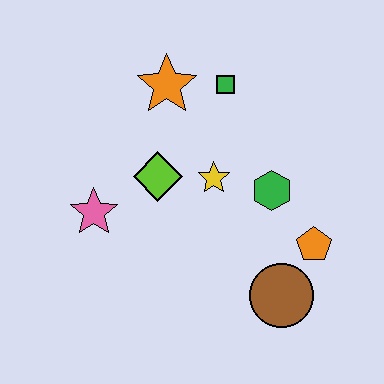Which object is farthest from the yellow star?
The brown circle is farthest from the yellow star.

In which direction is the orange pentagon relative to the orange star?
The orange pentagon is below the orange star.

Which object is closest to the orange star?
The green square is closest to the orange star.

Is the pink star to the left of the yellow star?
Yes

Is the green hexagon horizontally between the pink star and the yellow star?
No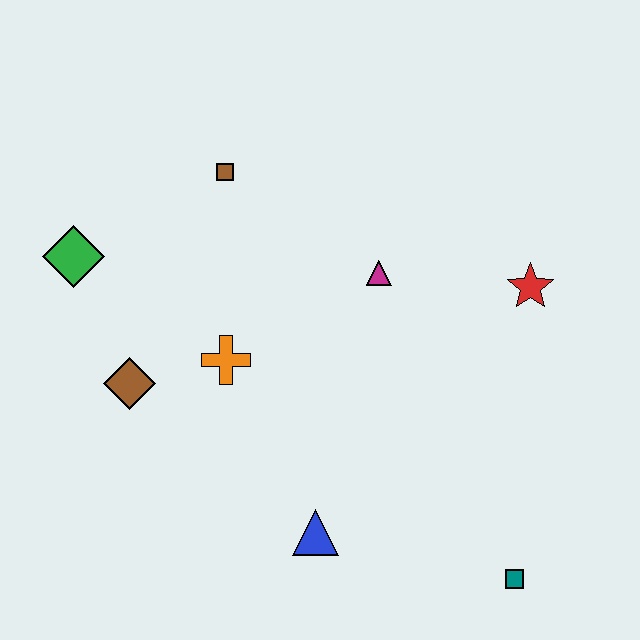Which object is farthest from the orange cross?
The teal square is farthest from the orange cross.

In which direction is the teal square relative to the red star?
The teal square is below the red star.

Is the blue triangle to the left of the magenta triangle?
Yes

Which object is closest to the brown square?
The green diamond is closest to the brown square.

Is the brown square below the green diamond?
No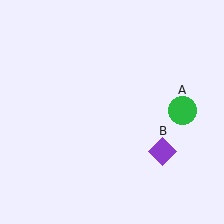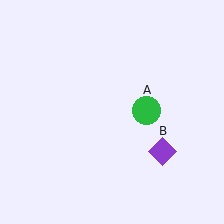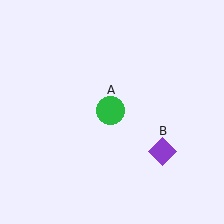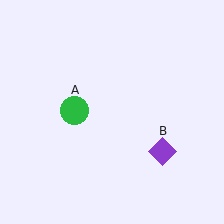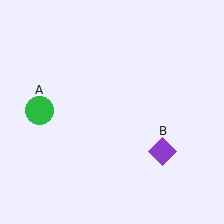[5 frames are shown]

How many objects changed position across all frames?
1 object changed position: green circle (object A).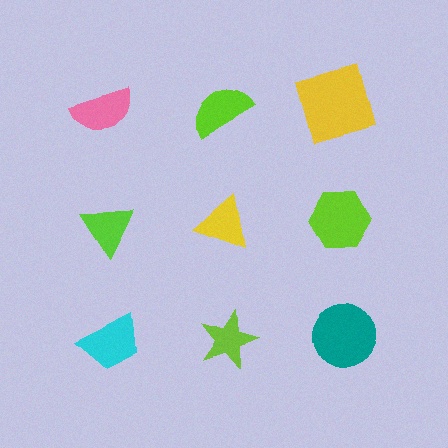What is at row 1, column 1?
A pink semicircle.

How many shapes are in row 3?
3 shapes.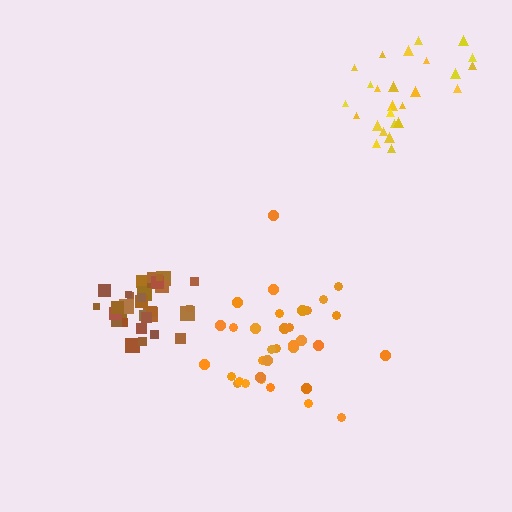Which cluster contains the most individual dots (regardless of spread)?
Orange (35).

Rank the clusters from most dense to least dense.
brown, orange, yellow.